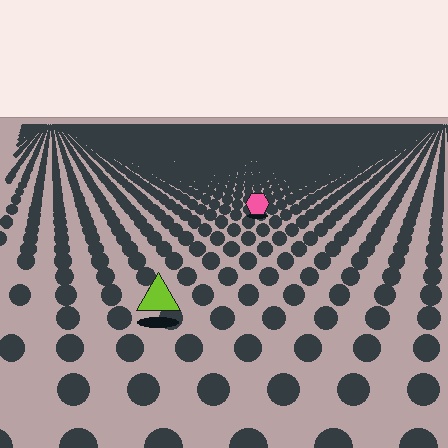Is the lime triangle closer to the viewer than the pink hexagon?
Yes. The lime triangle is closer — you can tell from the texture gradient: the ground texture is coarser near it.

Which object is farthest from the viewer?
The pink hexagon is farthest from the viewer. It appears smaller and the ground texture around it is denser.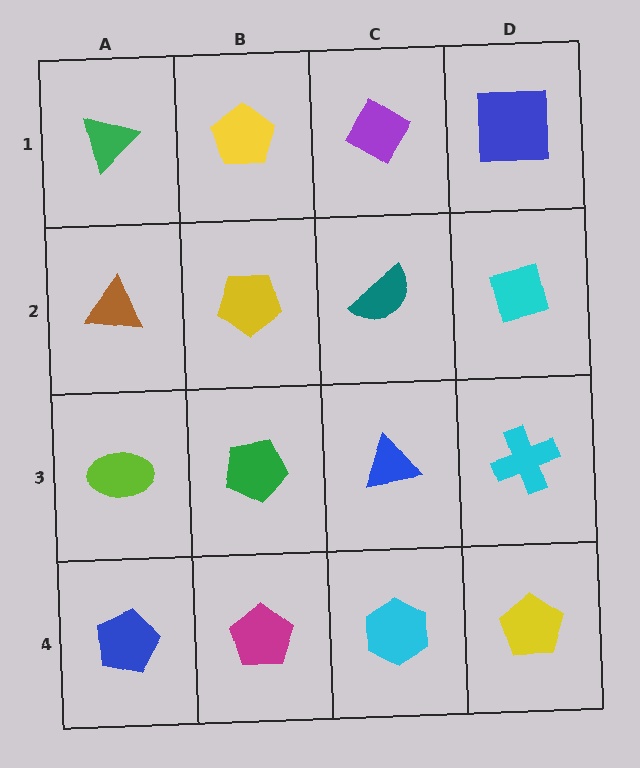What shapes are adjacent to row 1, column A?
A brown triangle (row 2, column A), a yellow pentagon (row 1, column B).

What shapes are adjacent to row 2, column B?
A yellow pentagon (row 1, column B), a green pentagon (row 3, column B), a brown triangle (row 2, column A), a teal semicircle (row 2, column C).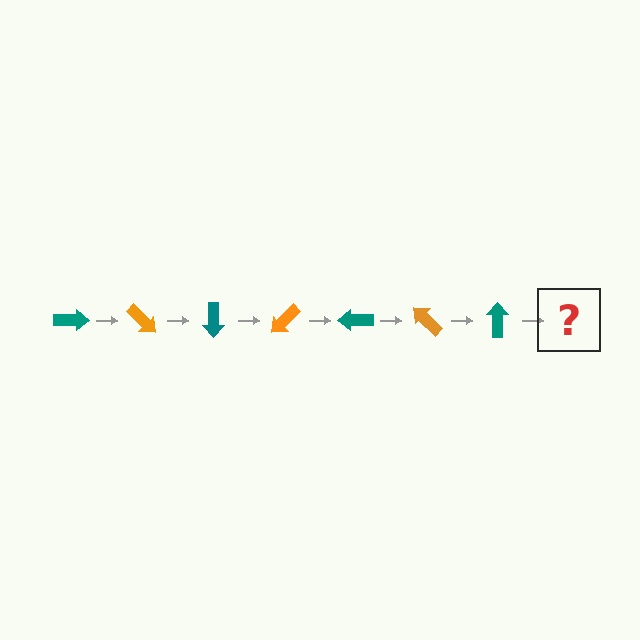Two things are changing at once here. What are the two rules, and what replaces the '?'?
The two rules are that it rotates 45 degrees each step and the color cycles through teal and orange. The '?' should be an orange arrow, rotated 315 degrees from the start.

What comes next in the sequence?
The next element should be an orange arrow, rotated 315 degrees from the start.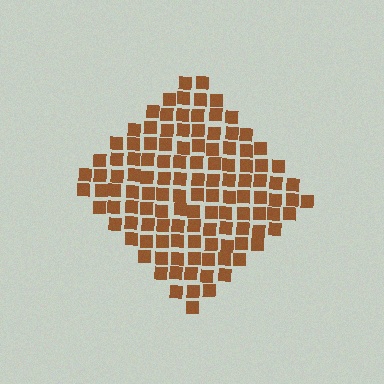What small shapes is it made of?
It is made of small squares.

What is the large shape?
The large shape is a diamond.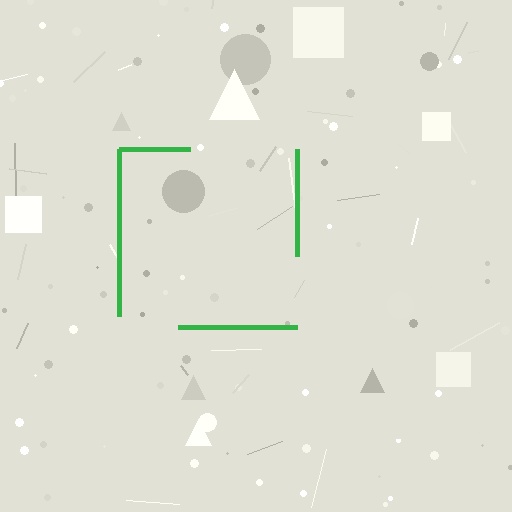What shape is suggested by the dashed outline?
The dashed outline suggests a square.